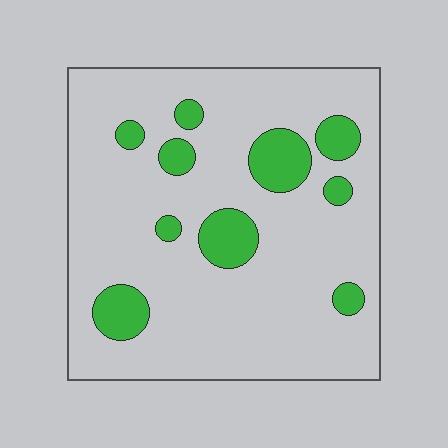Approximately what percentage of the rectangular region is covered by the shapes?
Approximately 15%.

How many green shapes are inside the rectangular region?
10.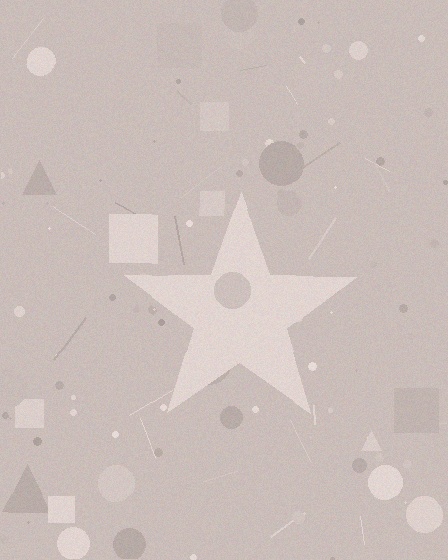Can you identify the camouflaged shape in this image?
The camouflaged shape is a star.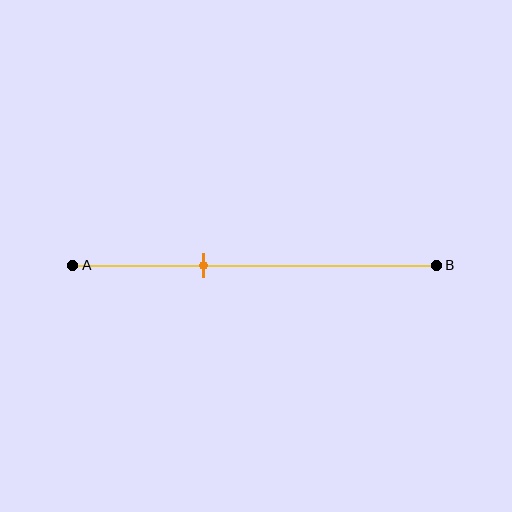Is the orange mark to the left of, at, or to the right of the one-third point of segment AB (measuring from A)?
The orange mark is approximately at the one-third point of segment AB.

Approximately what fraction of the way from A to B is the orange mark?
The orange mark is approximately 35% of the way from A to B.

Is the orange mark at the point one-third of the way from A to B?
Yes, the mark is approximately at the one-third point.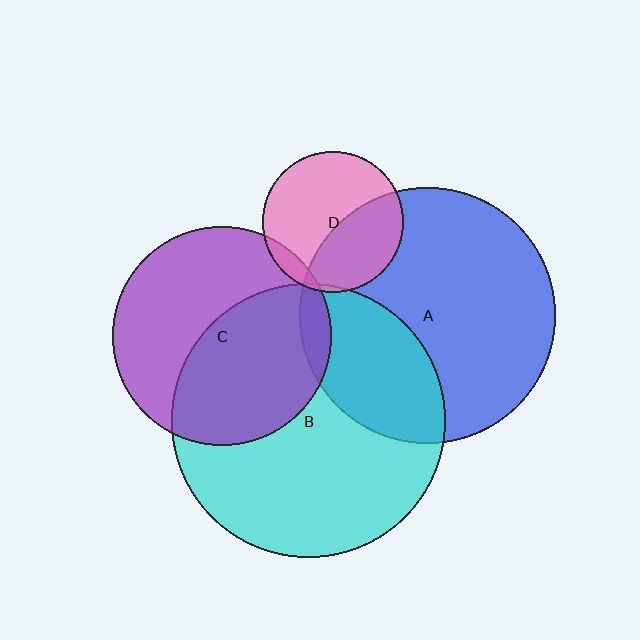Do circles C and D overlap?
Yes.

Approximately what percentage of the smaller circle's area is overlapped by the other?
Approximately 5%.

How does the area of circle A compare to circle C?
Approximately 1.4 times.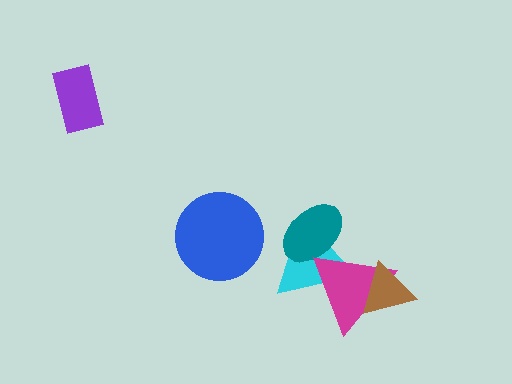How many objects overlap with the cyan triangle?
2 objects overlap with the cyan triangle.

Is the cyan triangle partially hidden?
Yes, it is partially covered by another shape.